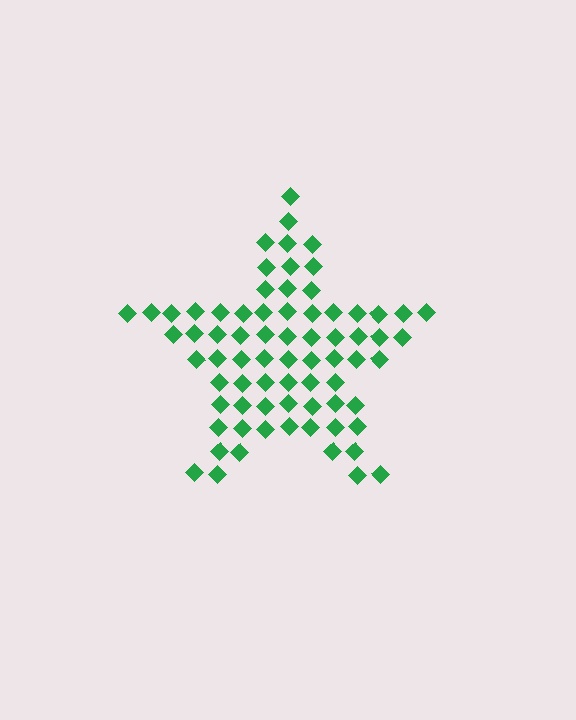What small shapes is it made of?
It is made of small diamonds.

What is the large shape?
The large shape is a star.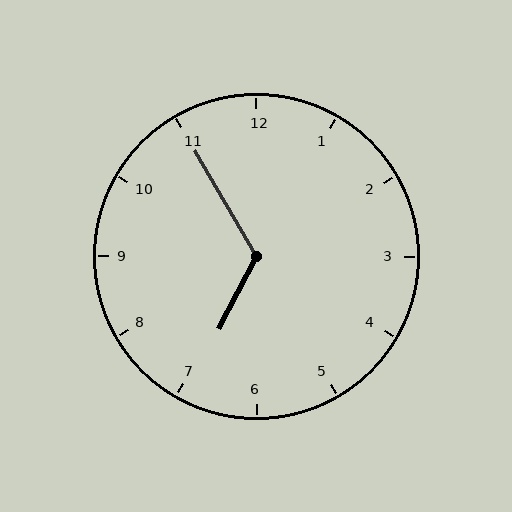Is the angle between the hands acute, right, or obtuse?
It is obtuse.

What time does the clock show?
6:55.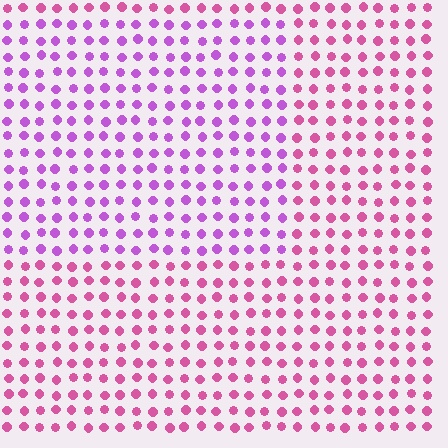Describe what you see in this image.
The image is filled with small pink elements in a uniform arrangement. A rectangle-shaped region is visible where the elements are tinted to a slightly different hue, forming a subtle color boundary.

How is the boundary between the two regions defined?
The boundary is defined purely by a slight shift in hue (about 35 degrees). Spacing, size, and orientation are identical on both sides.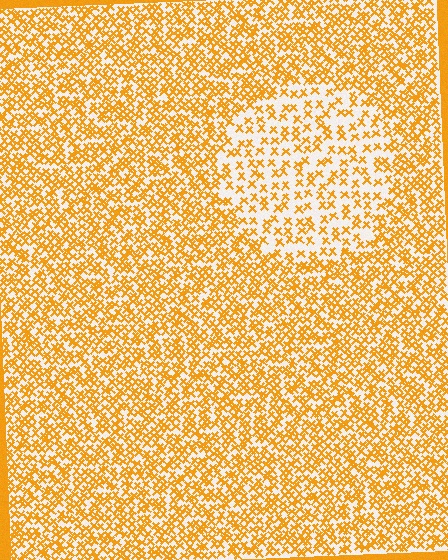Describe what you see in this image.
The image contains small orange elements arranged at two different densities. A circle-shaped region is visible where the elements are less densely packed than the surrounding area.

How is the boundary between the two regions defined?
The boundary is defined by a change in element density (approximately 2.0x ratio). All elements are the same color, size, and shape.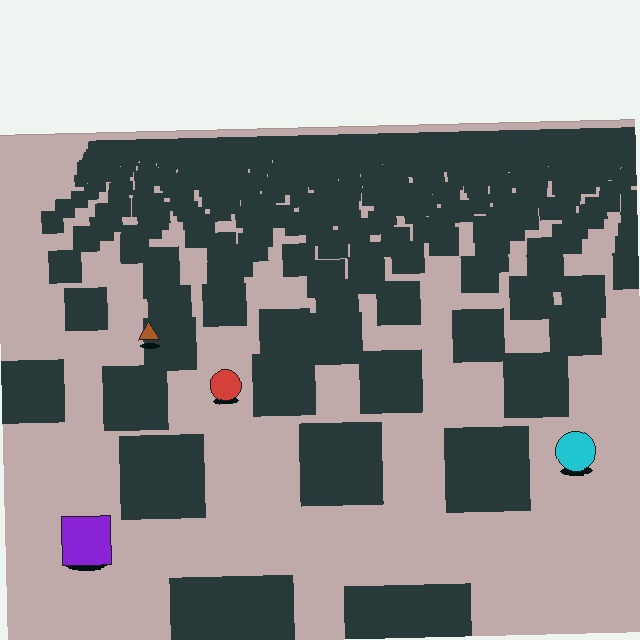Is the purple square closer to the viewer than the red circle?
Yes. The purple square is closer — you can tell from the texture gradient: the ground texture is coarser near it.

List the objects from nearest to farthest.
From nearest to farthest: the purple square, the cyan circle, the red circle, the brown triangle.